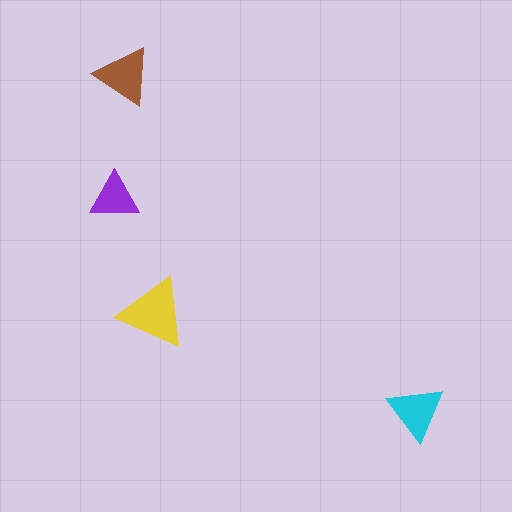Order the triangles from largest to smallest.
the yellow one, the brown one, the cyan one, the purple one.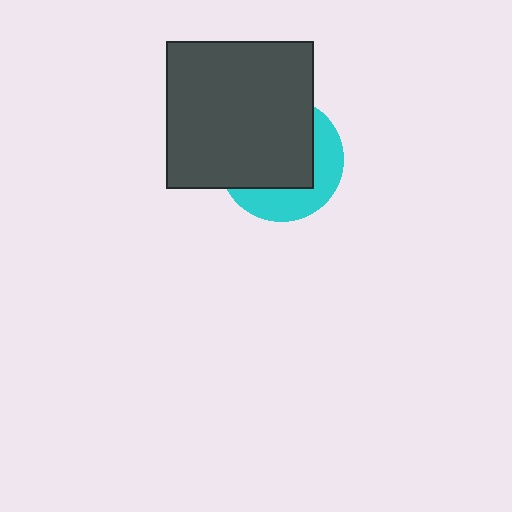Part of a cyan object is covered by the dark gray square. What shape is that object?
It is a circle.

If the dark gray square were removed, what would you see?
You would see the complete cyan circle.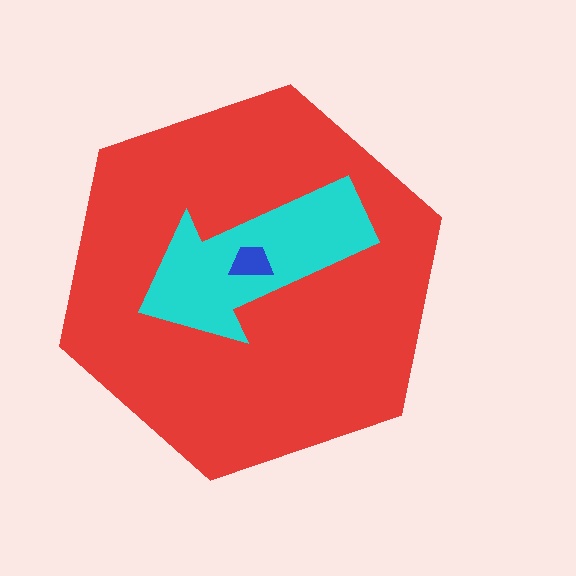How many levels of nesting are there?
3.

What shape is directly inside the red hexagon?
The cyan arrow.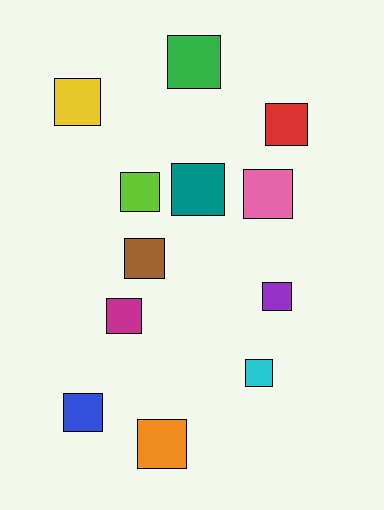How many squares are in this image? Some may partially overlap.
There are 12 squares.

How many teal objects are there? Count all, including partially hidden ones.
There is 1 teal object.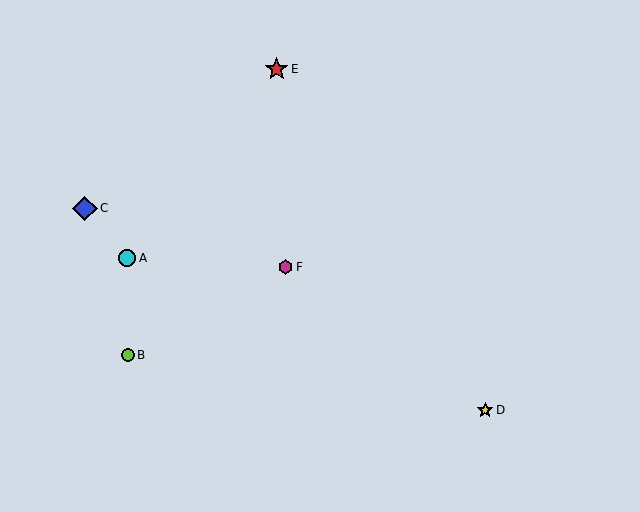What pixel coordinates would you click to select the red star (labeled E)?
Click at (277, 69) to select the red star E.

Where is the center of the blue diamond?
The center of the blue diamond is at (85, 208).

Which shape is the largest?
The blue diamond (labeled C) is the largest.